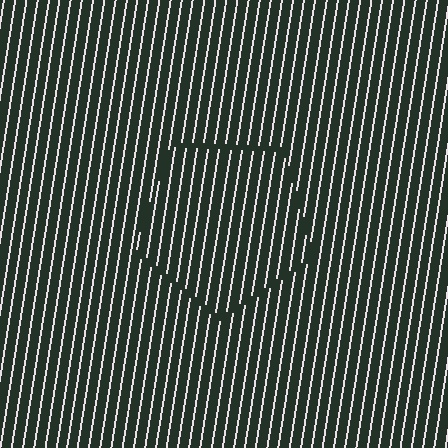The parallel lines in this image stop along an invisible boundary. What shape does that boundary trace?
An illusory pentagon. The interior of the shape contains the same grating, shifted by half a period — the contour is defined by the phase discontinuity where line-ends from the inner and outer gratings abut.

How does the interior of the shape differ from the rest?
The interior of the shape contains the same grating, shifted by half a period — the contour is defined by the phase discontinuity where line-ends from the inner and outer gratings abut.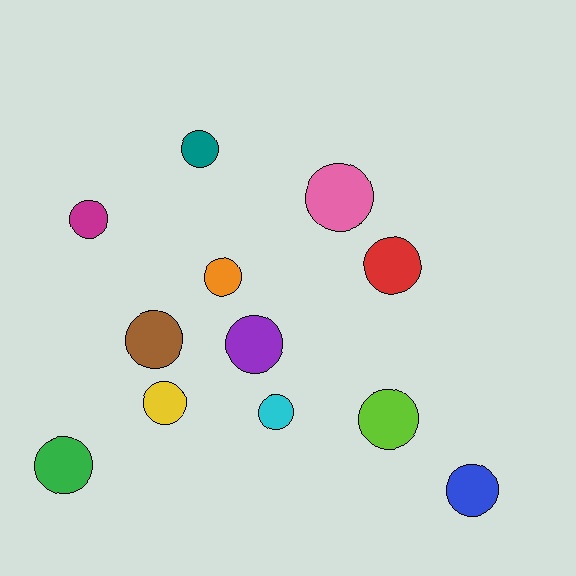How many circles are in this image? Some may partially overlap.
There are 12 circles.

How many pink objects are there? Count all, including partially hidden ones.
There is 1 pink object.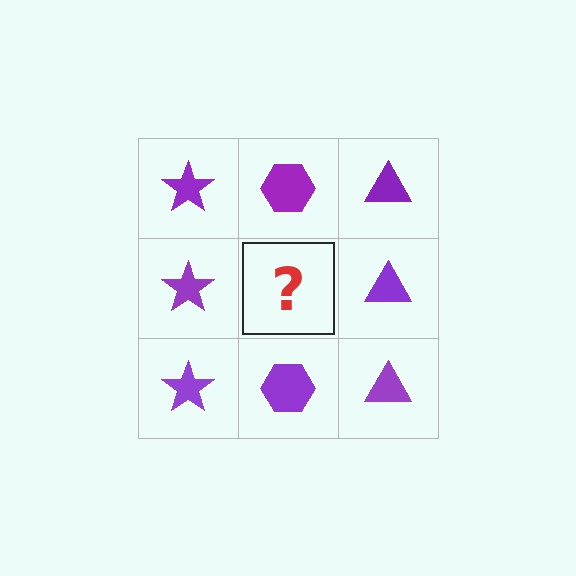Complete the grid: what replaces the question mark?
The question mark should be replaced with a purple hexagon.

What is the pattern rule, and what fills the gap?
The rule is that each column has a consistent shape. The gap should be filled with a purple hexagon.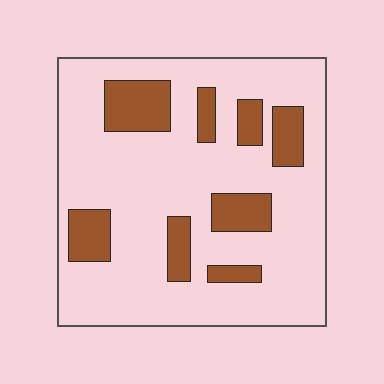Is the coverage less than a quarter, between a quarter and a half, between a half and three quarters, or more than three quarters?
Less than a quarter.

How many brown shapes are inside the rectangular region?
8.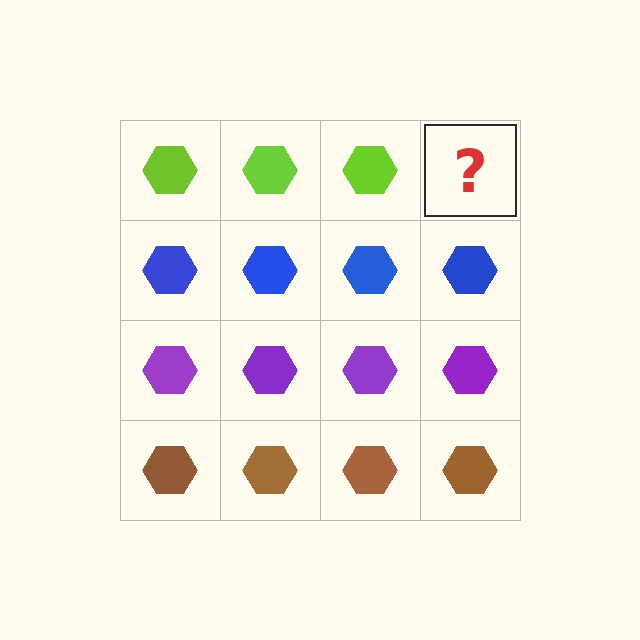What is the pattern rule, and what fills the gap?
The rule is that each row has a consistent color. The gap should be filled with a lime hexagon.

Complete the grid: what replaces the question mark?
The question mark should be replaced with a lime hexagon.